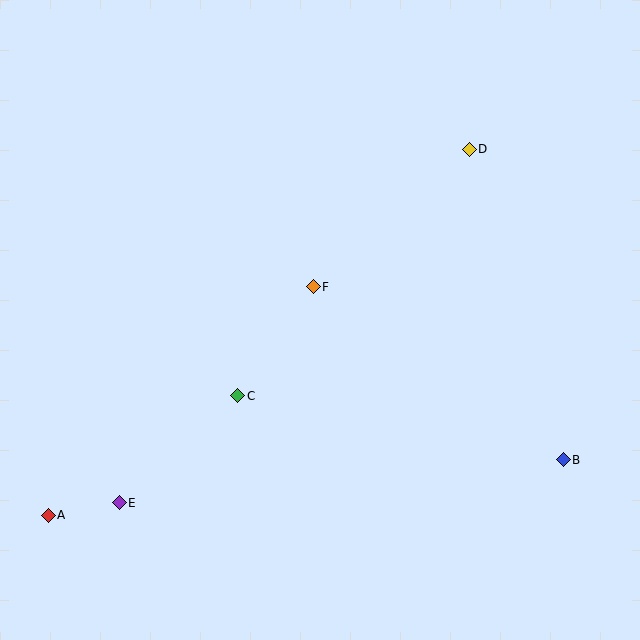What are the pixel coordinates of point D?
Point D is at (469, 149).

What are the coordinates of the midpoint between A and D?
The midpoint between A and D is at (259, 332).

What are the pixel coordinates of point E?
Point E is at (119, 503).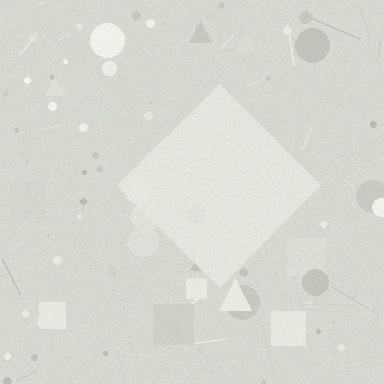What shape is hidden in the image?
A diamond is hidden in the image.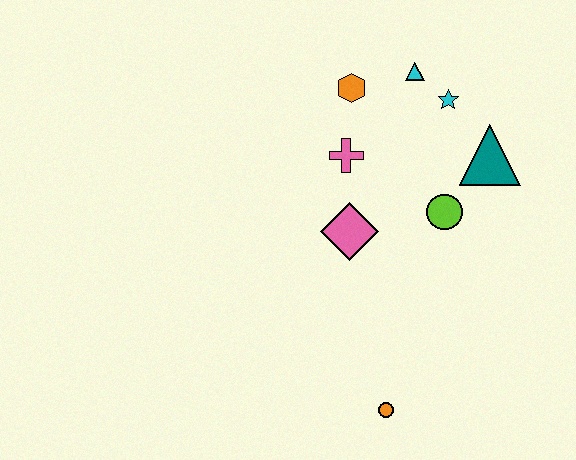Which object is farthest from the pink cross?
The orange circle is farthest from the pink cross.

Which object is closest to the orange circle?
The pink diamond is closest to the orange circle.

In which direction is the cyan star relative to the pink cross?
The cyan star is to the right of the pink cross.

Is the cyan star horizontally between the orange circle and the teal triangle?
Yes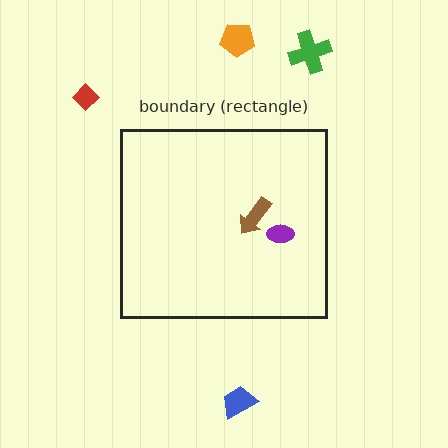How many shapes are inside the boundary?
2 inside, 4 outside.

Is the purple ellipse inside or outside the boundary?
Inside.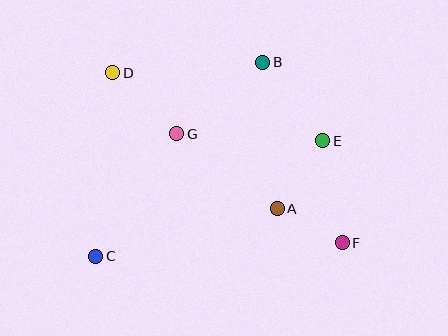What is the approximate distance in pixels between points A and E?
The distance between A and E is approximately 82 pixels.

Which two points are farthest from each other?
Points D and F are farthest from each other.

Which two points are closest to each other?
Points A and F are closest to each other.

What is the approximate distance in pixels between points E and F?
The distance between E and F is approximately 104 pixels.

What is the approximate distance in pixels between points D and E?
The distance between D and E is approximately 221 pixels.